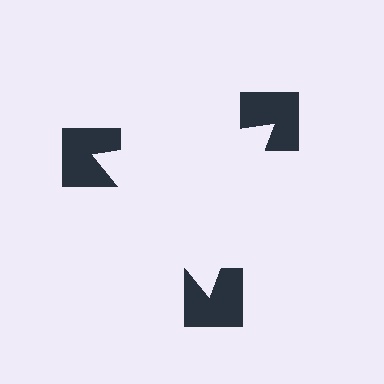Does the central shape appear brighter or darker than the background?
It typically appears slightly brighter than the background, even though no actual brightness change is drawn.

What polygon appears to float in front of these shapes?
An illusory triangle — its edges are inferred from the aligned wedge cuts in the notched squares, not physically drawn.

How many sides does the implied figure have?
3 sides.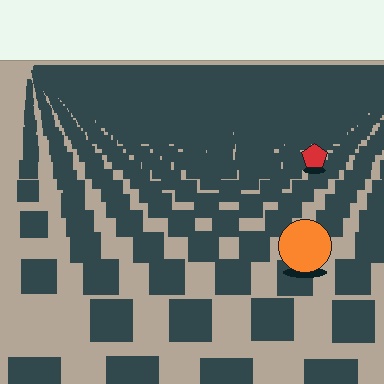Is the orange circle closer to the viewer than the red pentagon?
Yes. The orange circle is closer — you can tell from the texture gradient: the ground texture is coarser near it.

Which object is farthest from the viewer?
The red pentagon is farthest from the viewer. It appears smaller and the ground texture around it is denser.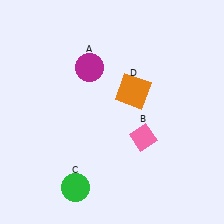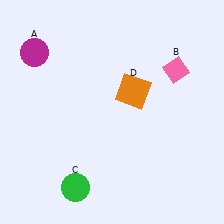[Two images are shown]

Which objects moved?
The objects that moved are: the magenta circle (A), the pink diamond (B).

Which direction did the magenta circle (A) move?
The magenta circle (A) moved left.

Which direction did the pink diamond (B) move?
The pink diamond (B) moved up.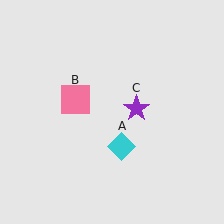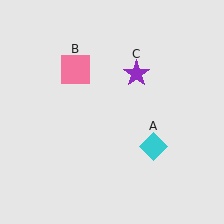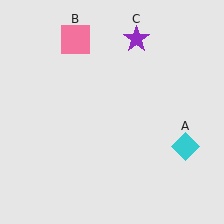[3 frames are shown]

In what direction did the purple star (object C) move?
The purple star (object C) moved up.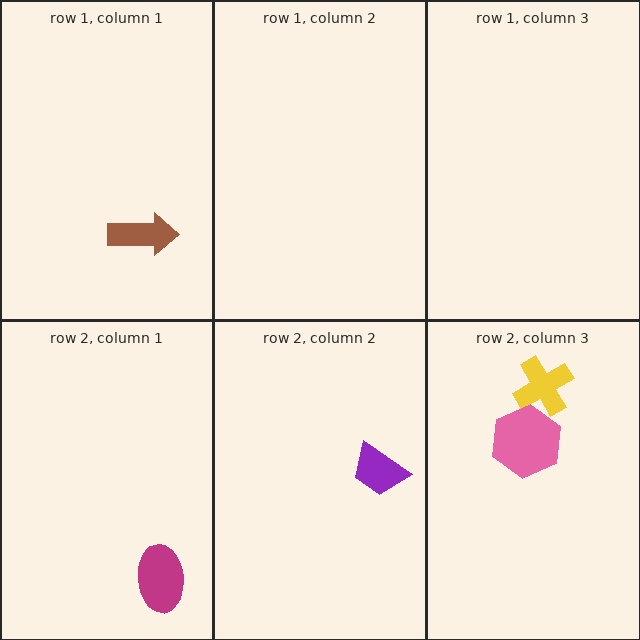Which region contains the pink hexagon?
The row 2, column 3 region.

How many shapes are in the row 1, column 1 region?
1.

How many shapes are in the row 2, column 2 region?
1.